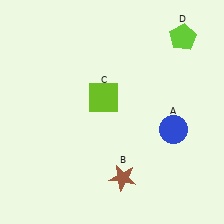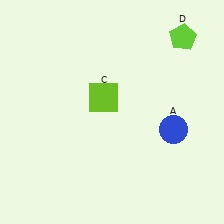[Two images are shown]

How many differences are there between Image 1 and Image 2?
There is 1 difference between the two images.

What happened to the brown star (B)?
The brown star (B) was removed in Image 2. It was in the bottom-right area of Image 1.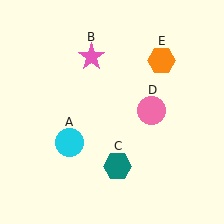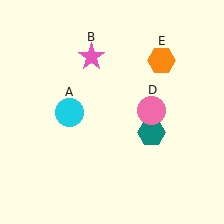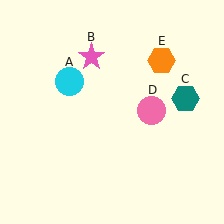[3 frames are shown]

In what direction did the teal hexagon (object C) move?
The teal hexagon (object C) moved up and to the right.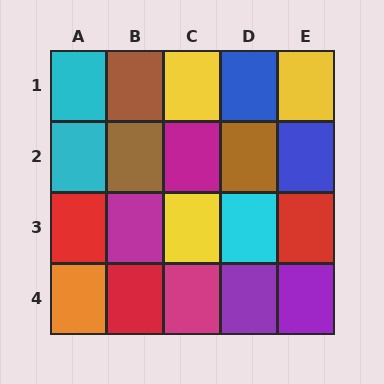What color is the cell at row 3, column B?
Magenta.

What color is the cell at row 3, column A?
Red.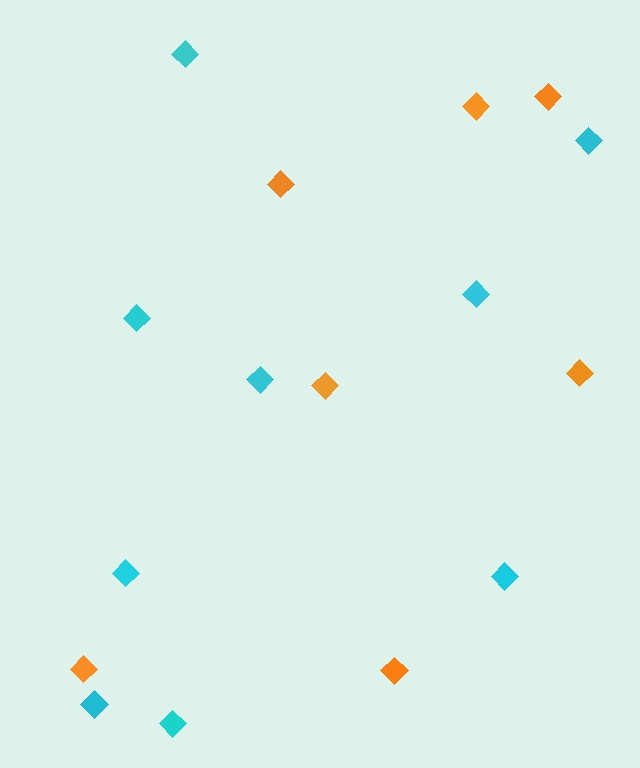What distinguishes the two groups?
There are 2 groups: one group of cyan diamonds (9) and one group of orange diamonds (7).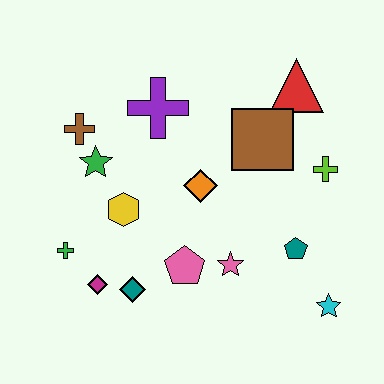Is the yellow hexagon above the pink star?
Yes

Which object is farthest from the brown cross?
The cyan star is farthest from the brown cross.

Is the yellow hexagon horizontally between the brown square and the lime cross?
No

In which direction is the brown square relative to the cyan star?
The brown square is above the cyan star.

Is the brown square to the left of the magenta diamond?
No